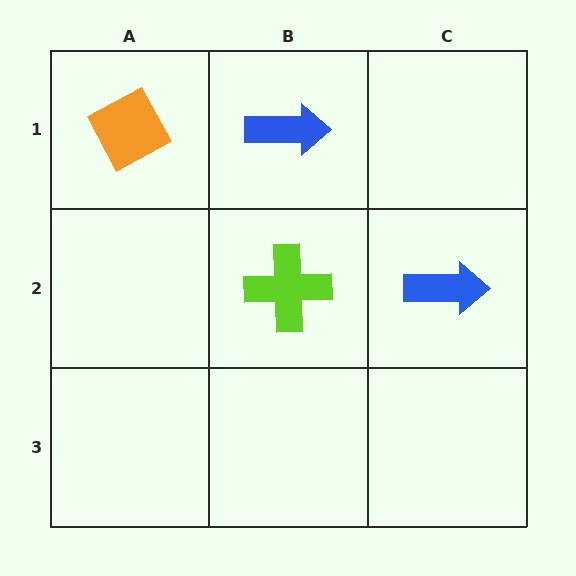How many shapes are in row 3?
0 shapes.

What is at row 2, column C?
A blue arrow.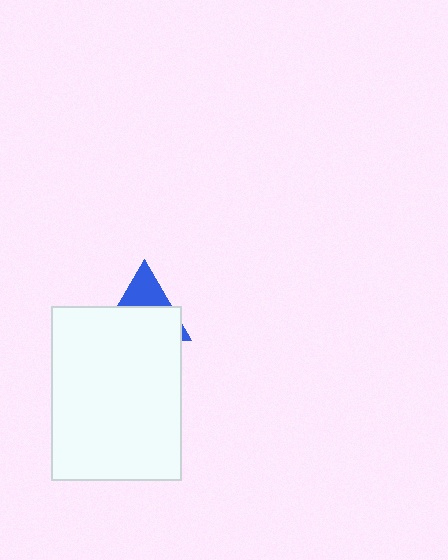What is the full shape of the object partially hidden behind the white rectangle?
The partially hidden object is a blue triangle.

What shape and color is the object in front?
The object in front is a white rectangle.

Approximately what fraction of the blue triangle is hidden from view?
Roughly 65% of the blue triangle is hidden behind the white rectangle.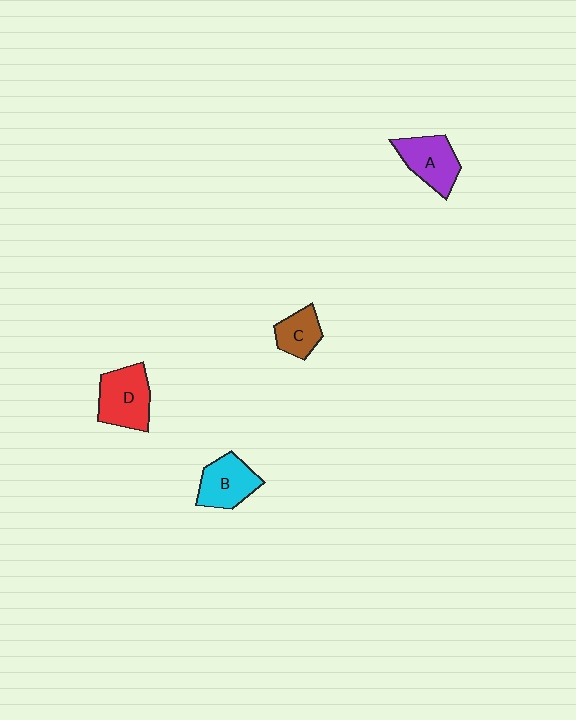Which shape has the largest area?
Shape D (red).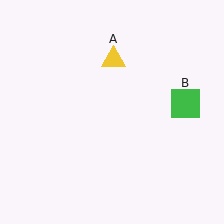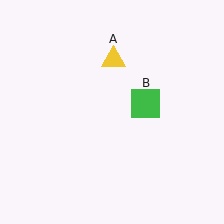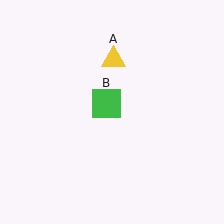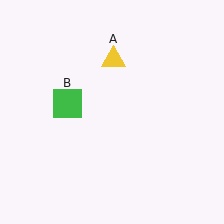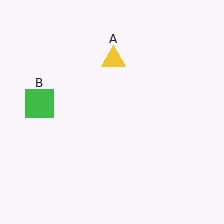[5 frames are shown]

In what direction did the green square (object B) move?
The green square (object B) moved left.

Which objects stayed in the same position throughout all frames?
Yellow triangle (object A) remained stationary.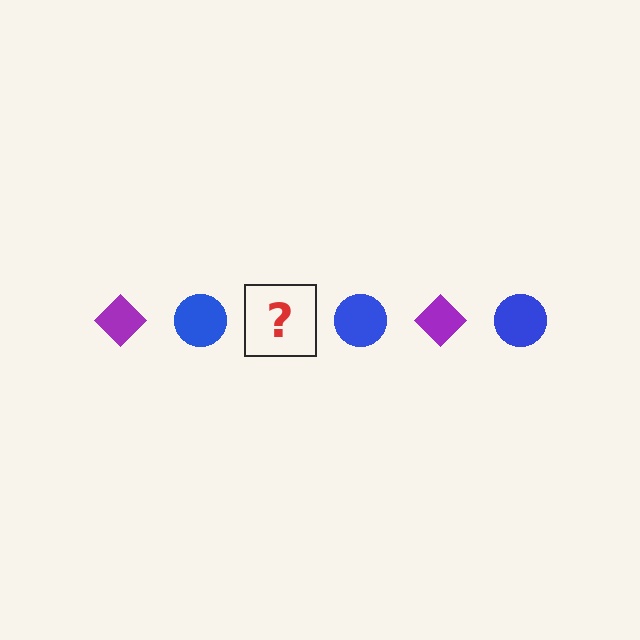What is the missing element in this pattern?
The missing element is a purple diamond.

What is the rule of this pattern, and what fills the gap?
The rule is that the pattern alternates between purple diamond and blue circle. The gap should be filled with a purple diamond.